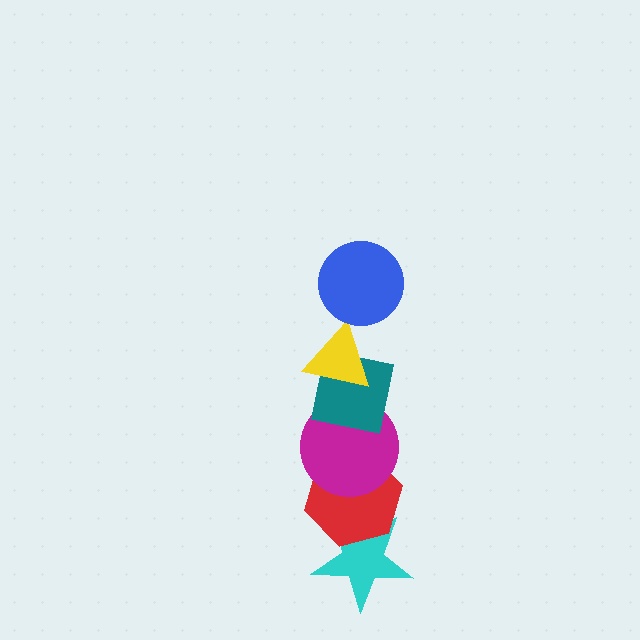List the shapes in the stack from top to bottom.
From top to bottom: the blue circle, the yellow triangle, the teal square, the magenta circle, the red hexagon, the cyan star.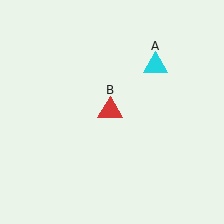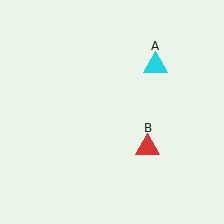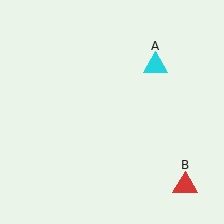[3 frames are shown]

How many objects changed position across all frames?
1 object changed position: red triangle (object B).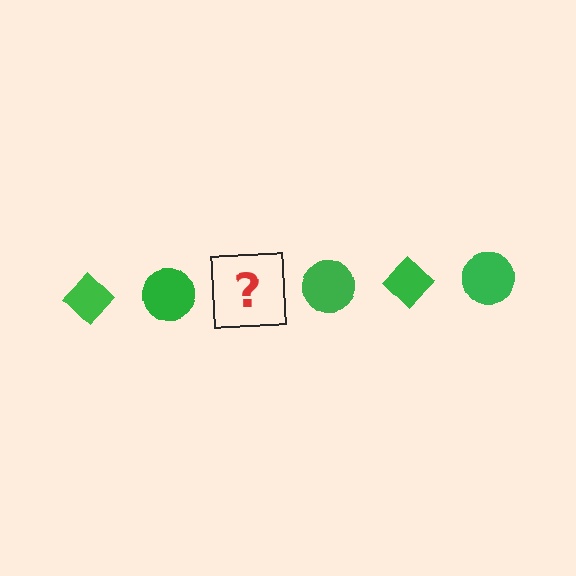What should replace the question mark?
The question mark should be replaced with a green diamond.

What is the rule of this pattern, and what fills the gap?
The rule is that the pattern cycles through diamond, circle shapes in green. The gap should be filled with a green diamond.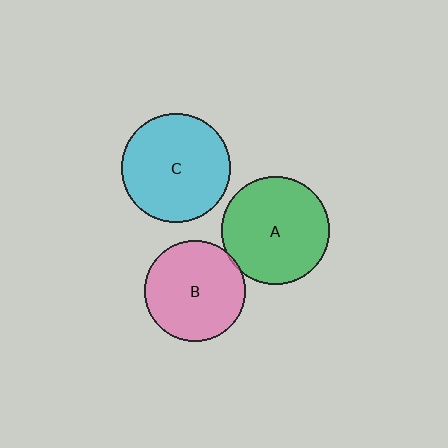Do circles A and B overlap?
Yes.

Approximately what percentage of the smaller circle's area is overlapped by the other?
Approximately 5%.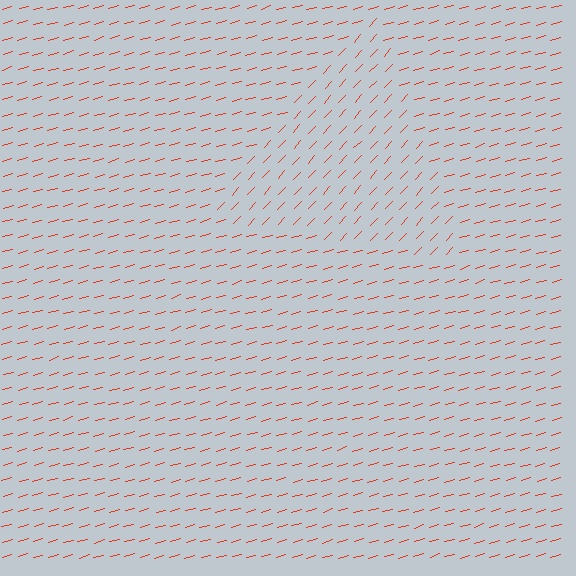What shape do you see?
I see a triangle.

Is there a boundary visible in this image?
Yes, there is a texture boundary formed by a change in line orientation.